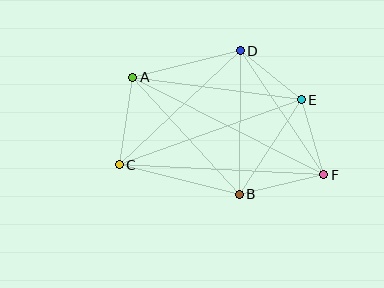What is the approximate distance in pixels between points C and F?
The distance between C and F is approximately 205 pixels.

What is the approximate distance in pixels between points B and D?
The distance between B and D is approximately 144 pixels.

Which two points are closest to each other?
Points D and E are closest to each other.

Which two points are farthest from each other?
Points A and F are farthest from each other.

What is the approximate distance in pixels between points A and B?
The distance between A and B is approximately 158 pixels.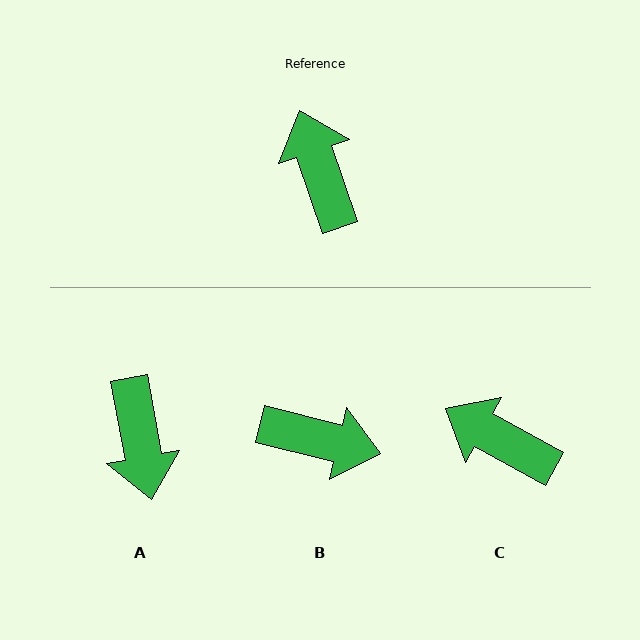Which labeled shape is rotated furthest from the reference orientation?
A, about 171 degrees away.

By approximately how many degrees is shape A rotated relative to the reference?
Approximately 171 degrees counter-clockwise.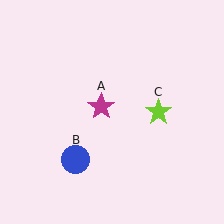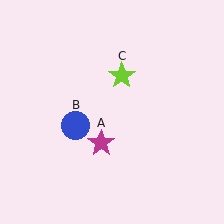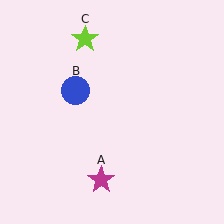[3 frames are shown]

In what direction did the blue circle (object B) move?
The blue circle (object B) moved up.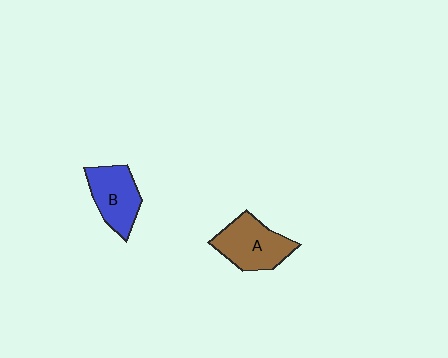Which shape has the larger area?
Shape A (brown).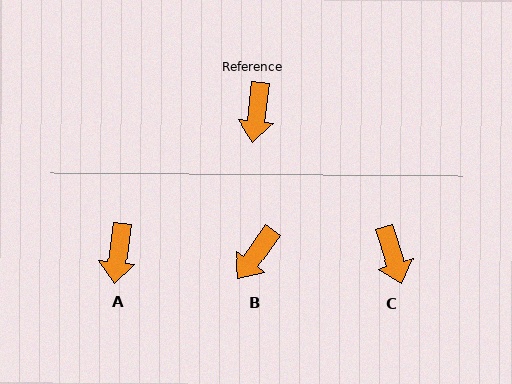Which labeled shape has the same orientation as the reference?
A.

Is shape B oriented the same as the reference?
No, it is off by about 29 degrees.